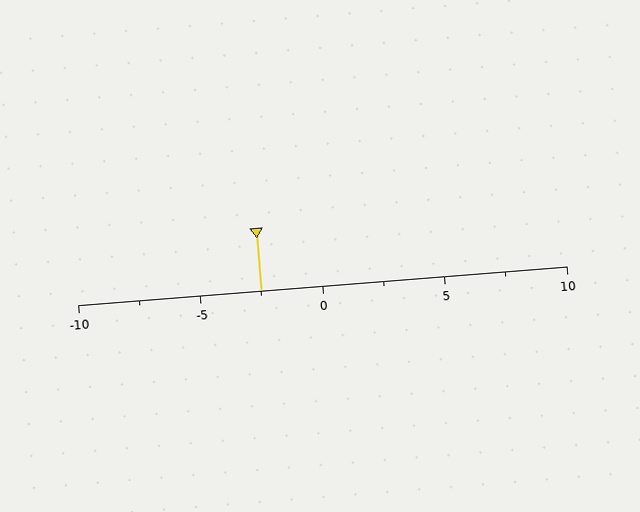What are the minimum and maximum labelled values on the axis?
The axis runs from -10 to 10.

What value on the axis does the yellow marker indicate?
The marker indicates approximately -2.5.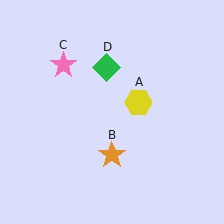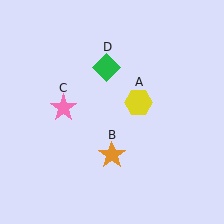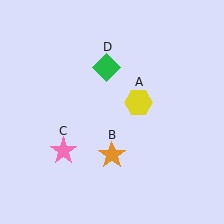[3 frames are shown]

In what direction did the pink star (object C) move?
The pink star (object C) moved down.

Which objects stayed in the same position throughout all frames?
Yellow hexagon (object A) and orange star (object B) and green diamond (object D) remained stationary.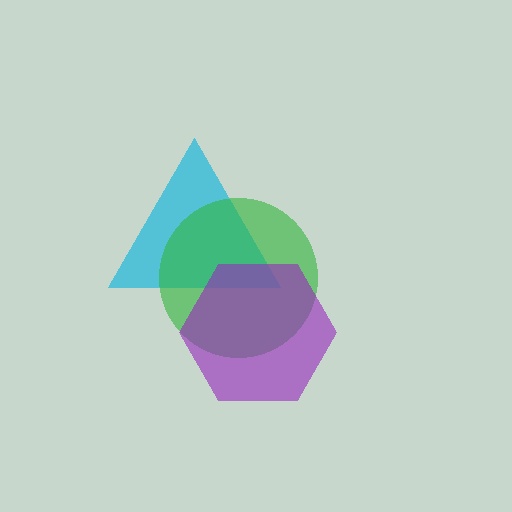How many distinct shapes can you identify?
There are 3 distinct shapes: a cyan triangle, a green circle, a purple hexagon.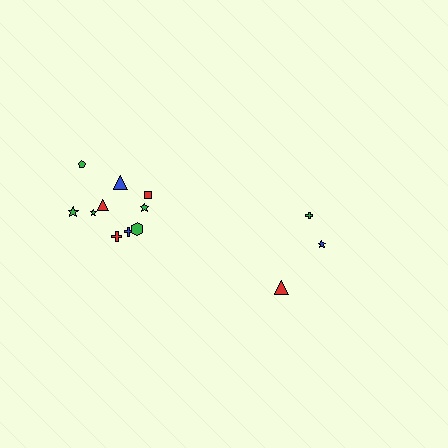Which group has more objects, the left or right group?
The left group.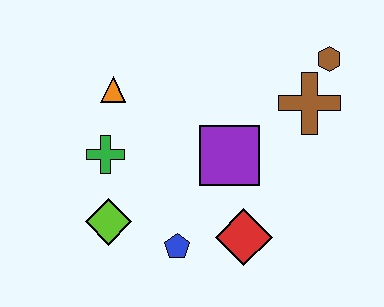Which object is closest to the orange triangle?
The green cross is closest to the orange triangle.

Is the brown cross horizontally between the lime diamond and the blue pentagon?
No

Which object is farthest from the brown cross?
The lime diamond is farthest from the brown cross.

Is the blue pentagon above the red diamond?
No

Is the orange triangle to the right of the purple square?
No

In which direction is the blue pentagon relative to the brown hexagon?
The blue pentagon is below the brown hexagon.